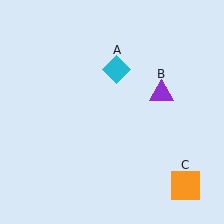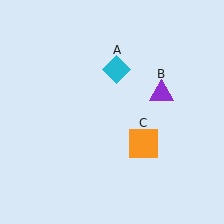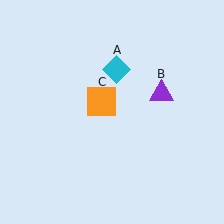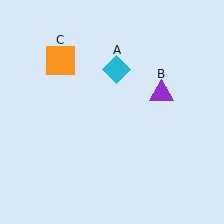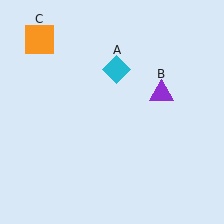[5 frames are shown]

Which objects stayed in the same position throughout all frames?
Cyan diamond (object A) and purple triangle (object B) remained stationary.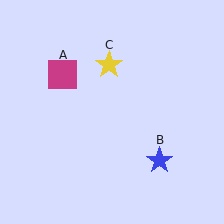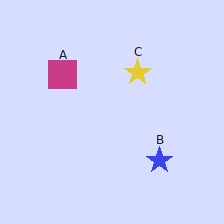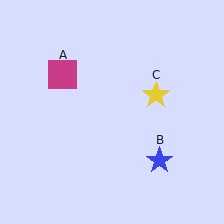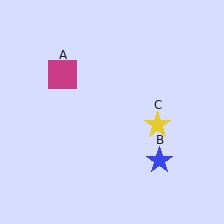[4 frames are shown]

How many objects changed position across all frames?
1 object changed position: yellow star (object C).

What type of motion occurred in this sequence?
The yellow star (object C) rotated clockwise around the center of the scene.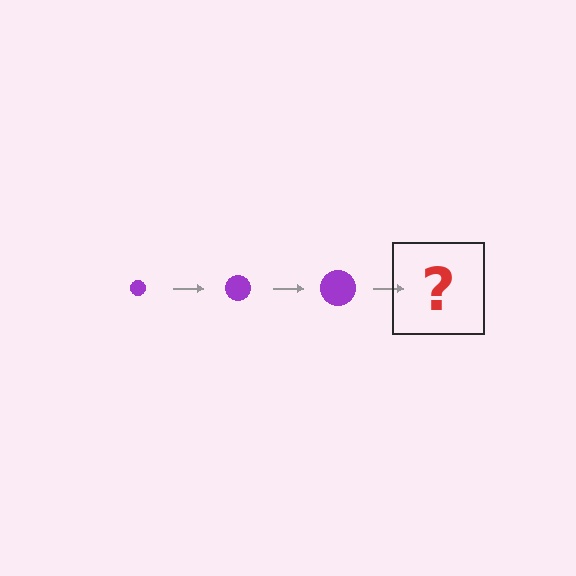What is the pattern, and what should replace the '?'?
The pattern is that the circle gets progressively larger each step. The '?' should be a purple circle, larger than the previous one.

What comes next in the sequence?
The next element should be a purple circle, larger than the previous one.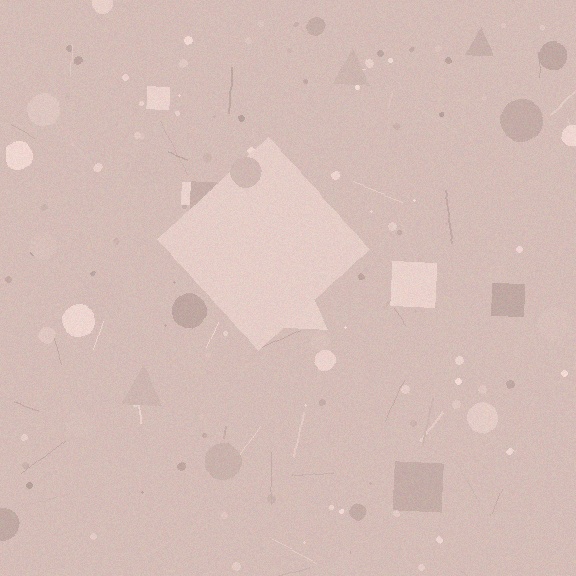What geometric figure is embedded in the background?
A diamond is embedded in the background.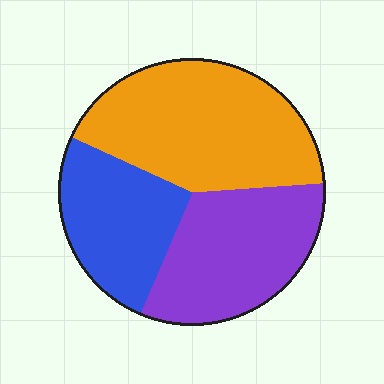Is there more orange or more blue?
Orange.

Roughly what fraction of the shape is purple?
Purple takes up about one third (1/3) of the shape.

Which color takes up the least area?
Blue, at roughly 25%.